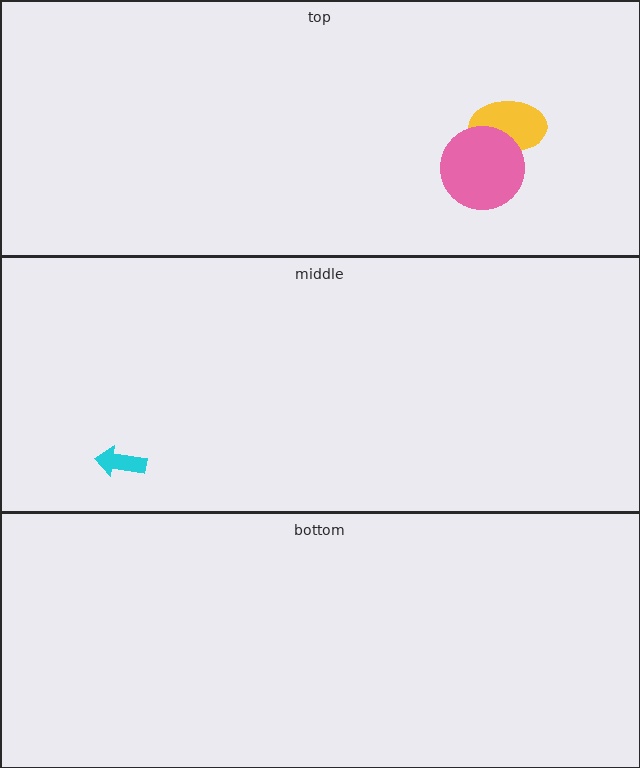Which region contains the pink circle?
The top region.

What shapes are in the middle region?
The cyan arrow.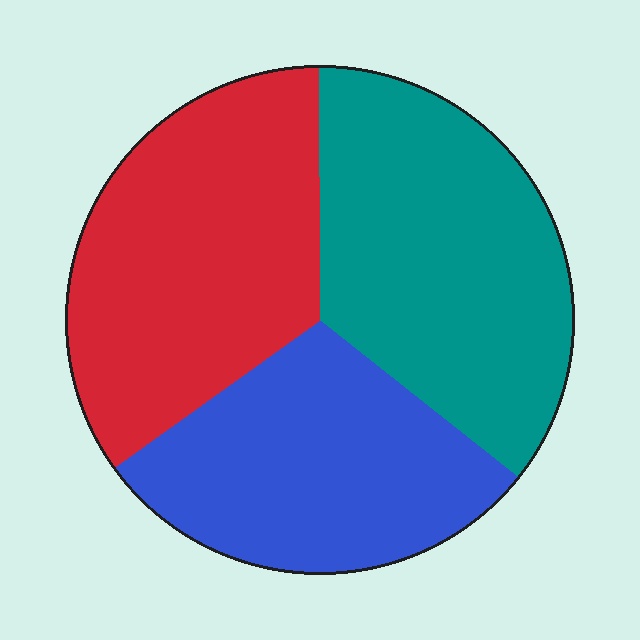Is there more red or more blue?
Red.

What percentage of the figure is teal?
Teal covers around 35% of the figure.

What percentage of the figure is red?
Red covers 35% of the figure.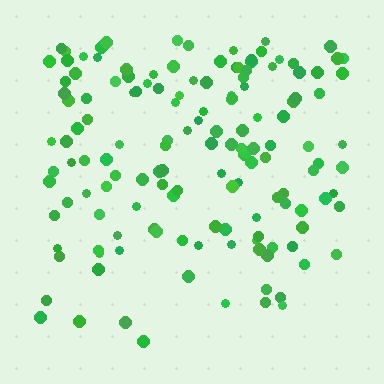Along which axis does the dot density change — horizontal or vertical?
Vertical.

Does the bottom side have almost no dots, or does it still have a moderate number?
Still a moderate number, just noticeably fewer than the top.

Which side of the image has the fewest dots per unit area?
The bottom.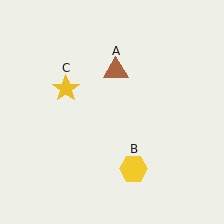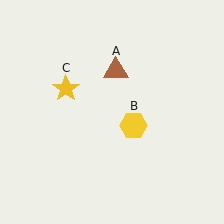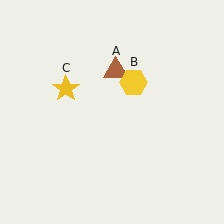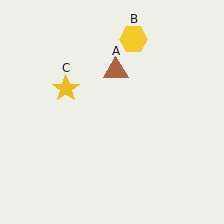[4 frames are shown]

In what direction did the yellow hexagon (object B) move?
The yellow hexagon (object B) moved up.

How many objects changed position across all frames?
1 object changed position: yellow hexagon (object B).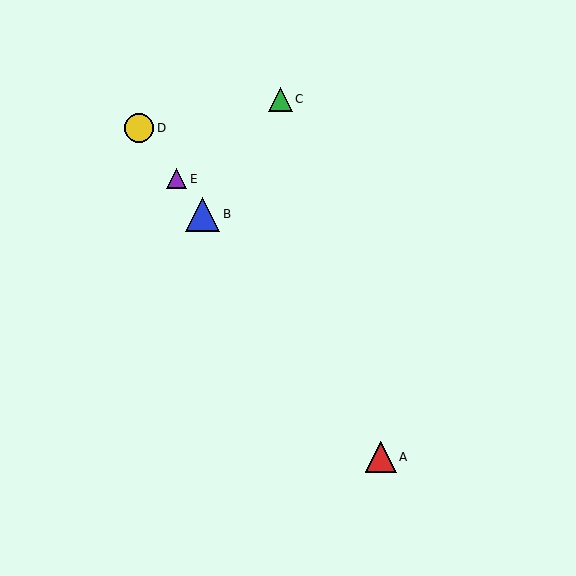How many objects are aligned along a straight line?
4 objects (A, B, D, E) are aligned along a straight line.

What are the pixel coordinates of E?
Object E is at (176, 179).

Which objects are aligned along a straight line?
Objects A, B, D, E are aligned along a straight line.